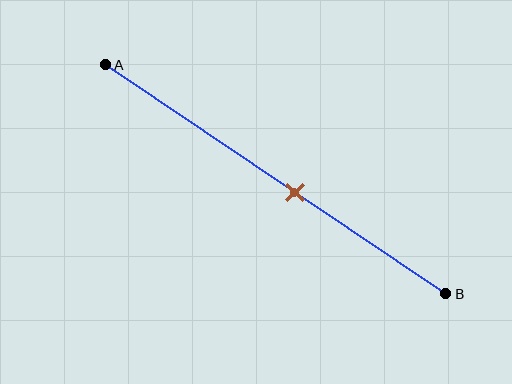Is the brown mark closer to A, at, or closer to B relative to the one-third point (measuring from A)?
The brown mark is closer to point B than the one-third point of segment AB.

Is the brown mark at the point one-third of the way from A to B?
No, the mark is at about 55% from A, not at the 33% one-third point.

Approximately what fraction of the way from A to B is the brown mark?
The brown mark is approximately 55% of the way from A to B.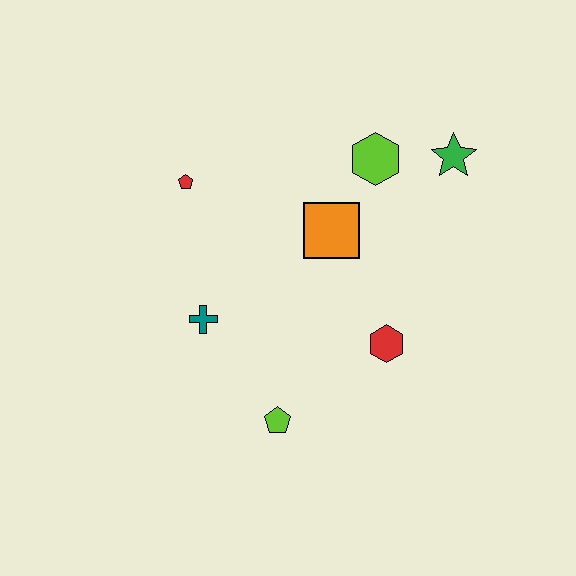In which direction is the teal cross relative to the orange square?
The teal cross is to the left of the orange square.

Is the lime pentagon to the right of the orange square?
No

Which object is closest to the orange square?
The lime hexagon is closest to the orange square.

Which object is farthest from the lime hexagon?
The lime pentagon is farthest from the lime hexagon.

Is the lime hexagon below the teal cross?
No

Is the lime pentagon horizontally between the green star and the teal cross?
Yes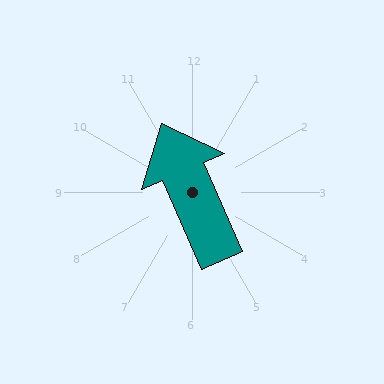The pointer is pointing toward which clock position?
Roughly 11 o'clock.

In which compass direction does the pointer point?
Northwest.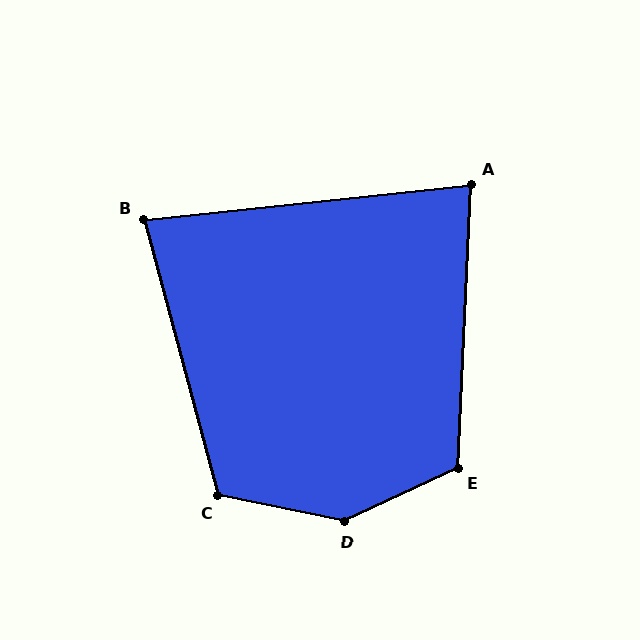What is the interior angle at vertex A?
Approximately 81 degrees (acute).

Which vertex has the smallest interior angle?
B, at approximately 81 degrees.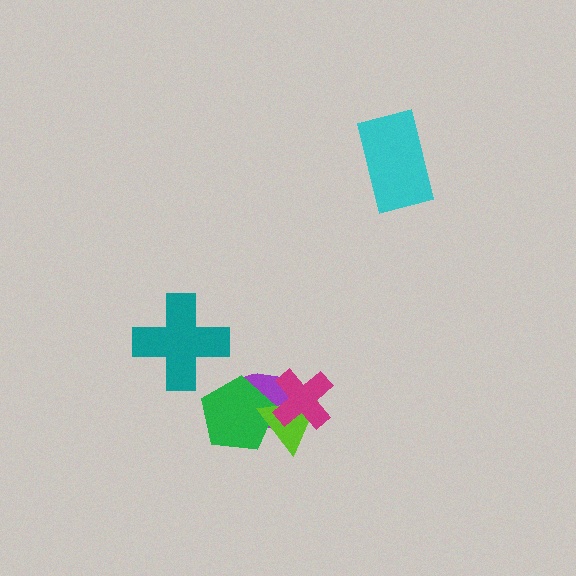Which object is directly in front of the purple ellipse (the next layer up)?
The green pentagon is directly in front of the purple ellipse.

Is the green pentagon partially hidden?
Yes, it is partially covered by another shape.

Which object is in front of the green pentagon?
The lime triangle is in front of the green pentagon.